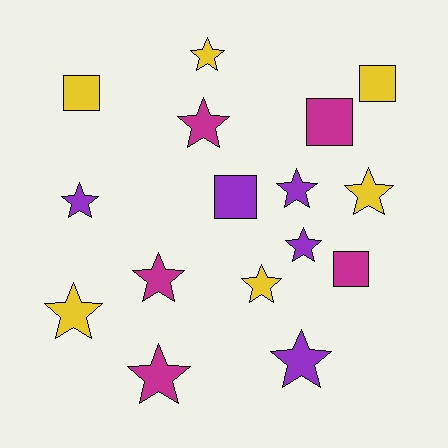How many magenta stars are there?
There are 3 magenta stars.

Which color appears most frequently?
Yellow, with 6 objects.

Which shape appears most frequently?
Star, with 11 objects.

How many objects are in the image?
There are 16 objects.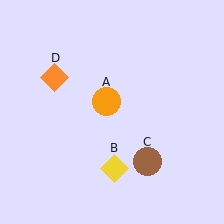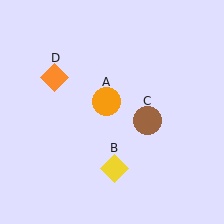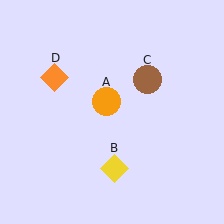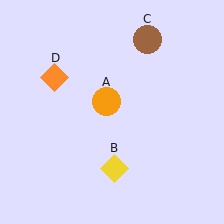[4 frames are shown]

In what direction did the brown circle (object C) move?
The brown circle (object C) moved up.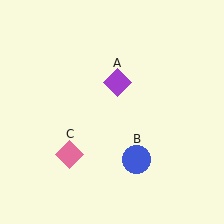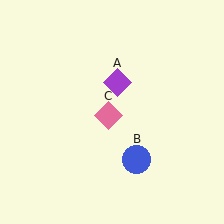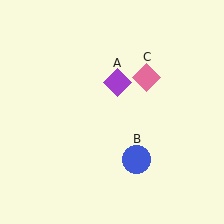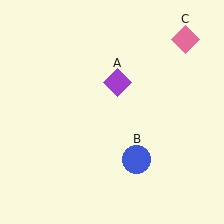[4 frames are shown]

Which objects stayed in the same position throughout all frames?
Purple diamond (object A) and blue circle (object B) remained stationary.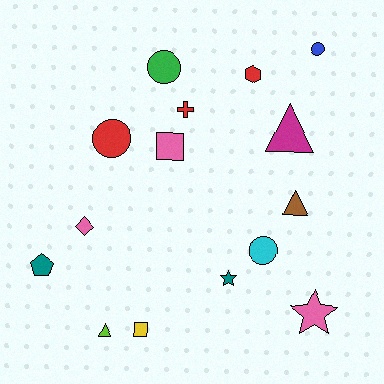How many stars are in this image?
There are 2 stars.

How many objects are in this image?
There are 15 objects.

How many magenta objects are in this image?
There is 1 magenta object.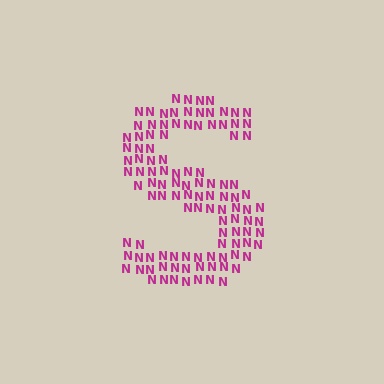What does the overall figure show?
The overall figure shows the letter S.